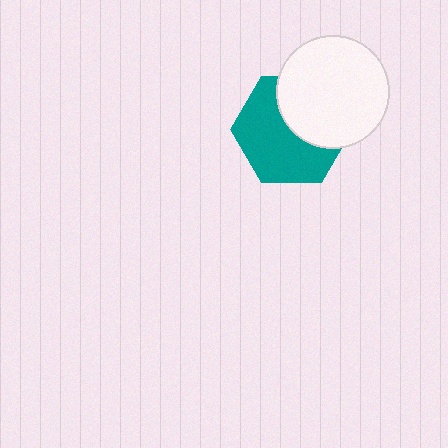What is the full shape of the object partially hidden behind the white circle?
The partially hidden object is a teal hexagon.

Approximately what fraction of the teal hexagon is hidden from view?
Roughly 40% of the teal hexagon is hidden behind the white circle.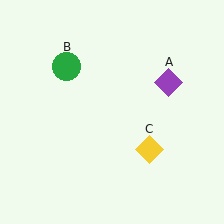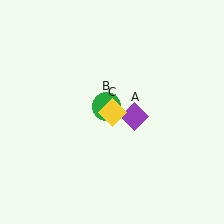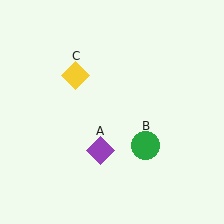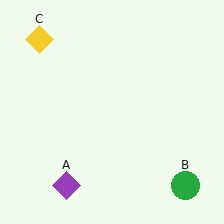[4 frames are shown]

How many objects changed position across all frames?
3 objects changed position: purple diamond (object A), green circle (object B), yellow diamond (object C).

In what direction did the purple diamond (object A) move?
The purple diamond (object A) moved down and to the left.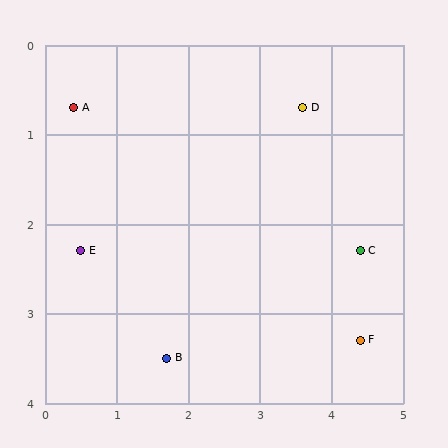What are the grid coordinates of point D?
Point D is at approximately (3.6, 0.7).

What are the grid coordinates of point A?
Point A is at approximately (0.4, 0.7).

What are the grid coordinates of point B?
Point B is at approximately (1.7, 3.5).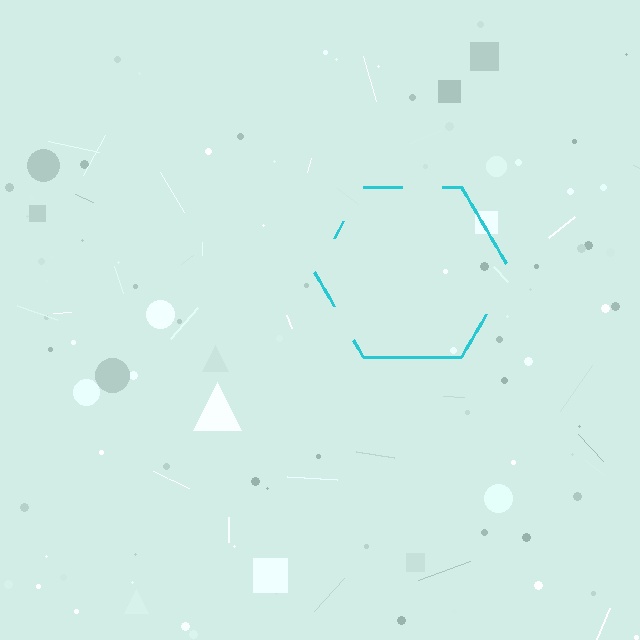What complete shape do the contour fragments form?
The contour fragments form a hexagon.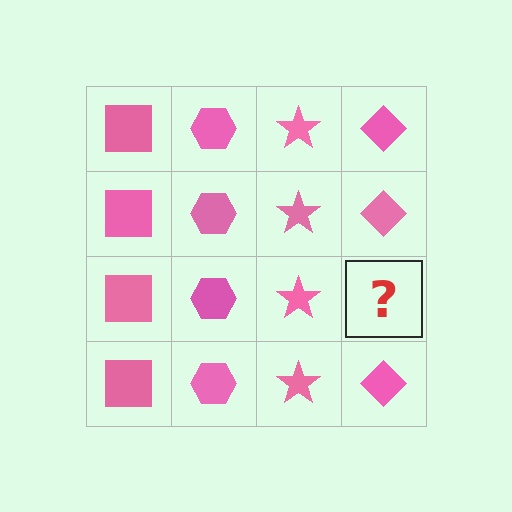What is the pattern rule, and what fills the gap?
The rule is that each column has a consistent shape. The gap should be filled with a pink diamond.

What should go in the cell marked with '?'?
The missing cell should contain a pink diamond.